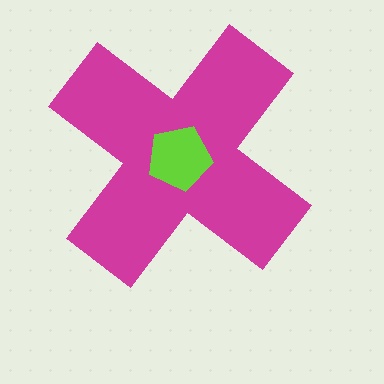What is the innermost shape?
The lime pentagon.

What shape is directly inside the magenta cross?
The lime pentagon.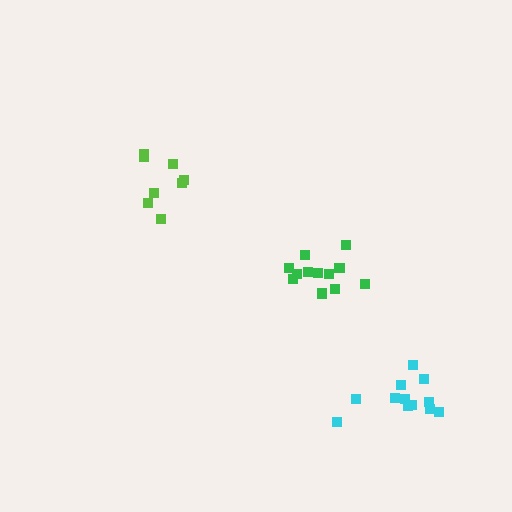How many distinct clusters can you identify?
There are 3 distinct clusters.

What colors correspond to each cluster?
The clusters are colored: green, lime, cyan.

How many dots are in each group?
Group 1: 12 dots, Group 2: 8 dots, Group 3: 12 dots (32 total).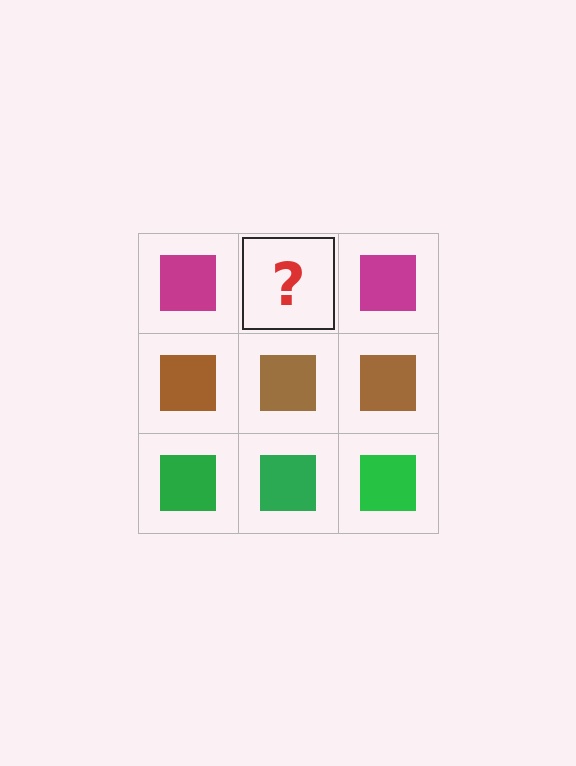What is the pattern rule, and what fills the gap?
The rule is that each row has a consistent color. The gap should be filled with a magenta square.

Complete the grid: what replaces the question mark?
The question mark should be replaced with a magenta square.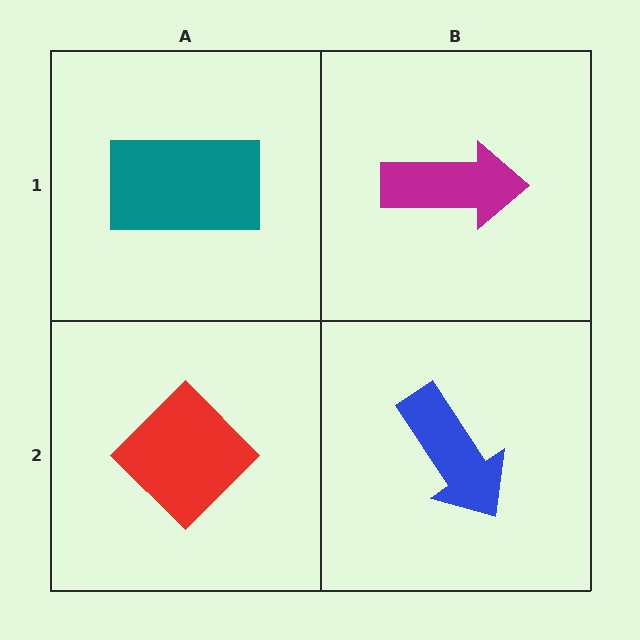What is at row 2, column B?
A blue arrow.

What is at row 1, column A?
A teal rectangle.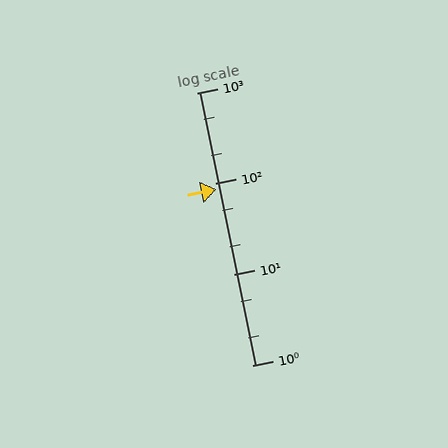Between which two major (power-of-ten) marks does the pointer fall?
The pointer is between 10 and 100.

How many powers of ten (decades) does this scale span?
The scale spans 3 decades, from 1 to 1000.